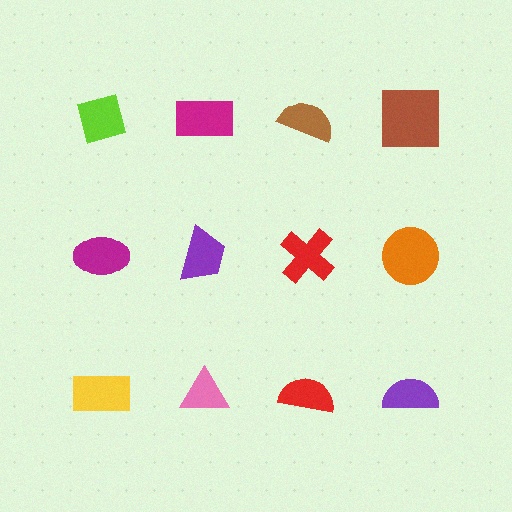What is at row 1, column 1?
A lime square.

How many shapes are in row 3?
4 shapes.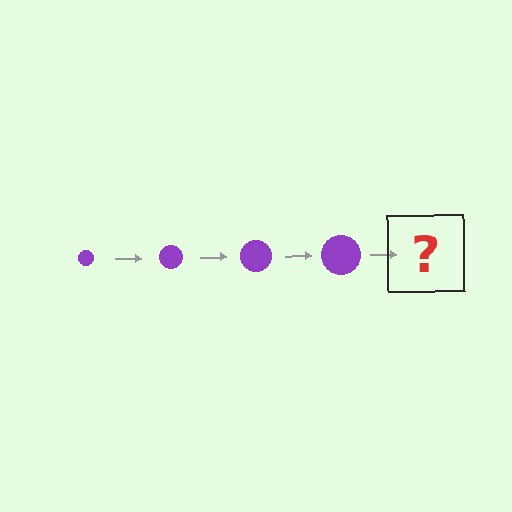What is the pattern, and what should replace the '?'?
The pattern is that the circle gets progressively larger each step. The '?' should be a purple circle, larger than the previous one.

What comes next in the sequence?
The next element should be a purple circle, larger than the previous one.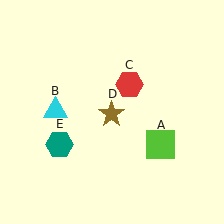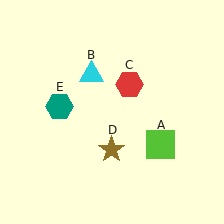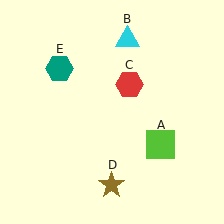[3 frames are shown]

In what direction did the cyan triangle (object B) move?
The cyan triangle (object B) moved up and to the right.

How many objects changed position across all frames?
3 objects changed position: cyan triangle (object B), brown star (object D), teal hexagon (object E).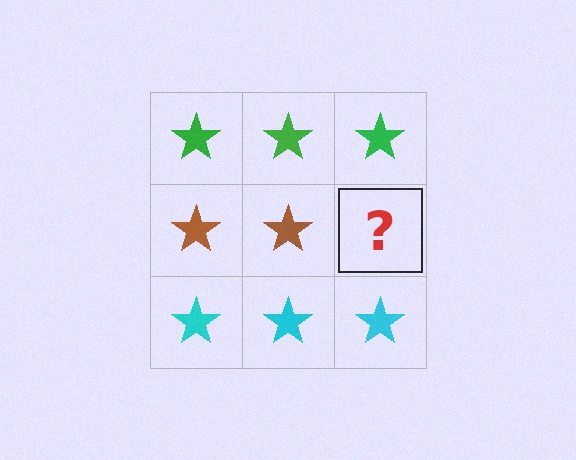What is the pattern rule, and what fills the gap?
The rule is that each row has a consistent color. The gap should be filled with a brown star.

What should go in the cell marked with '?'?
The missing cell should contain a brown star.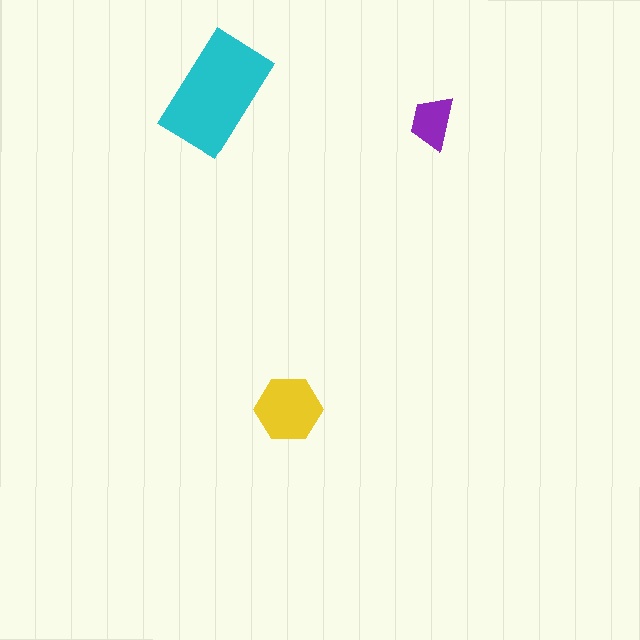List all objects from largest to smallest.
The cyan rectangle, the yellow hexagon, the purple trapezoid.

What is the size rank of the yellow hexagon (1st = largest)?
2nd.